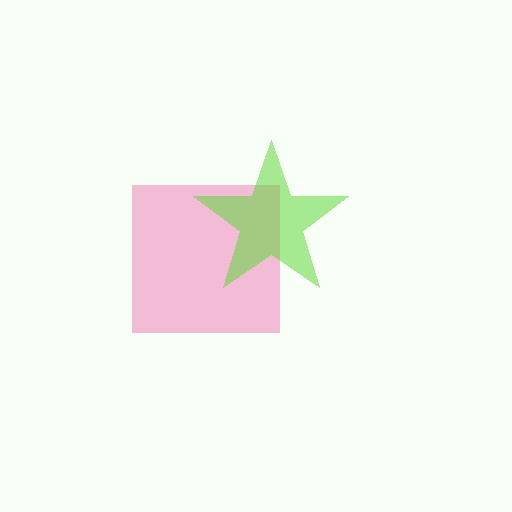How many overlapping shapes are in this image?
There are 2 overlapping shapes in the image.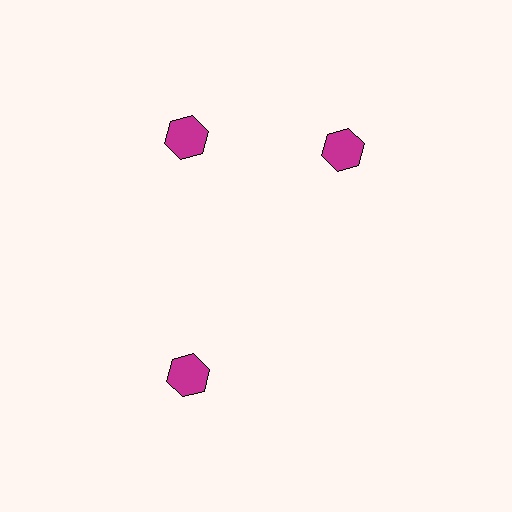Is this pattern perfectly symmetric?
No. The 3 magenta hexagons are arranged in a ring, but one element near the 3 o'clock position is rotated out of alignment along the ring, breaking the 3-fold rotational symmetry.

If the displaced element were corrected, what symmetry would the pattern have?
It would have 3-fold rotational symmetry — the pattern would map onto itself every 120 degrees.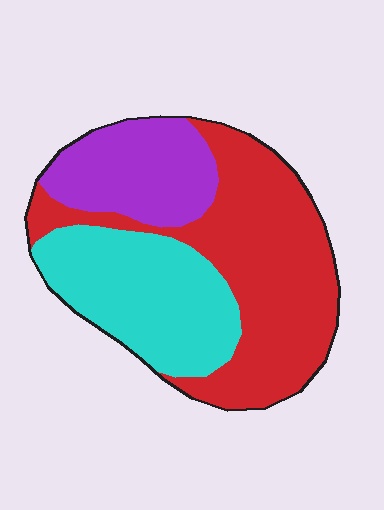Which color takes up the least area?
Purple, at roughly 20%.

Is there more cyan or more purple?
Cyan.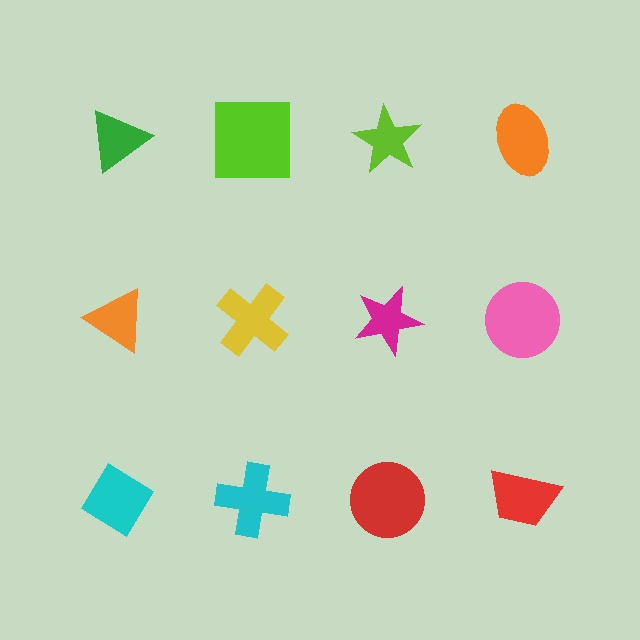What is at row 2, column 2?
A yellow cross.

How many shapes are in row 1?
4 shapes.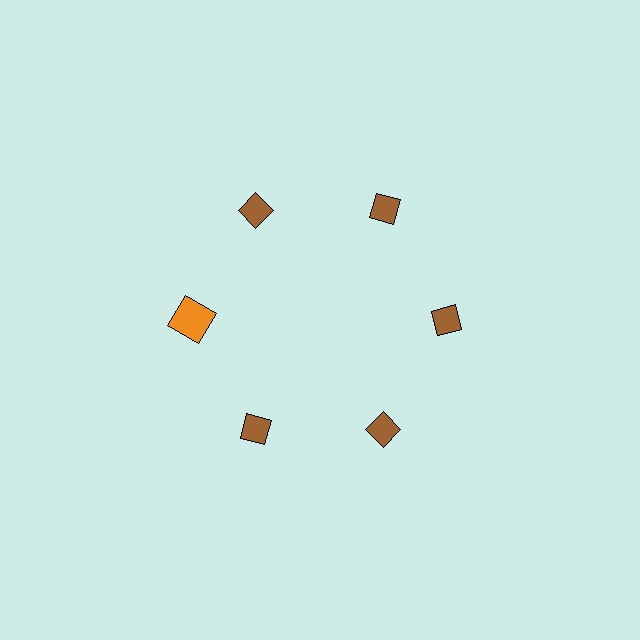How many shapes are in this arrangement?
There are 6 shapes arranged in a ring pattern.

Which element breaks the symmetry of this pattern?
The orange square at roughly the 9 o'clock position breaks the symmetry. All other shapes are brown diamonds.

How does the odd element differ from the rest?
It differs in both color (orange instead of brown) and shape (square instead of diamond).